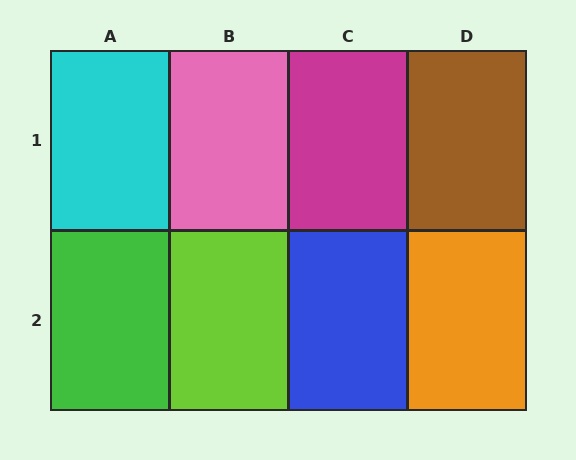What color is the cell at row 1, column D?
Brown.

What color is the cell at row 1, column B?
Pink.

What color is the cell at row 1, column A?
Cyan.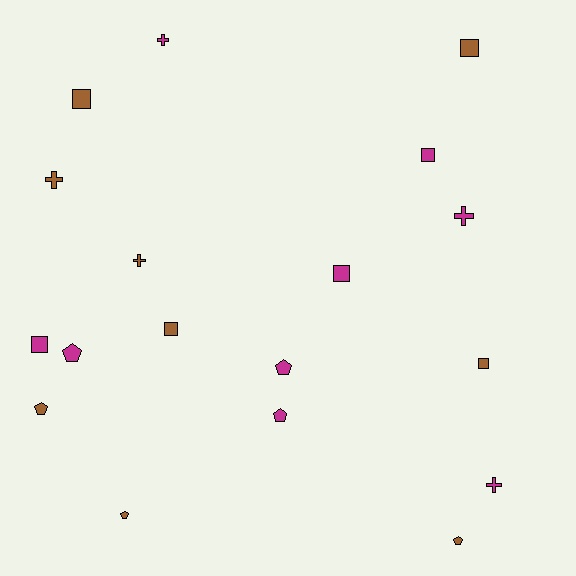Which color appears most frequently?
Brown, with 9 objects.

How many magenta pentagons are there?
There are 3 magenta pentagons.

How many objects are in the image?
There are 18 objects.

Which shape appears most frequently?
Square, with 7 objects.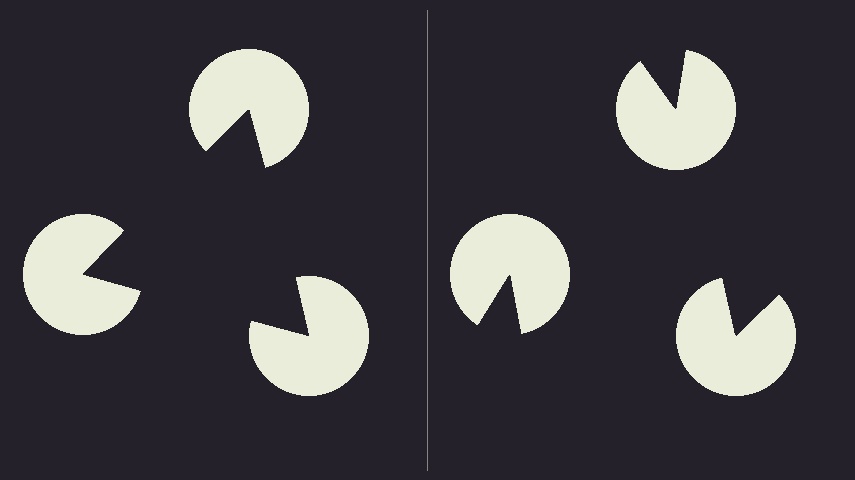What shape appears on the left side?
An illusory triangle.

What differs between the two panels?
The pac-man discs are positioned identically on both sides; only the wedge orientations differ. On the left they align to a triangle; on the right they are misaligned.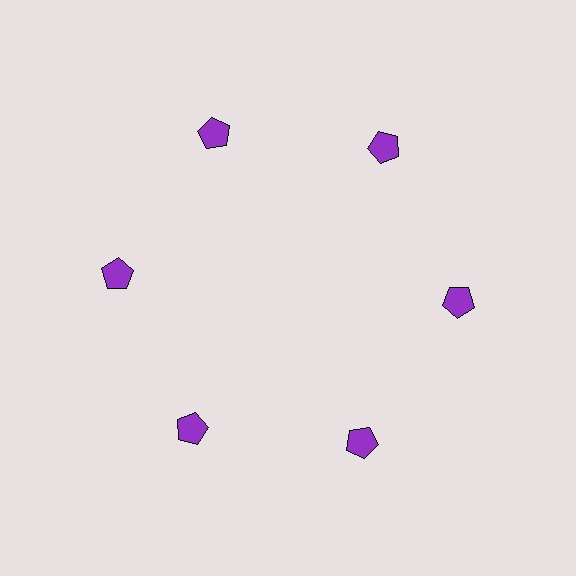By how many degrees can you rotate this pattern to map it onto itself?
The pattern maps onto itself every 60 degrees of rotation.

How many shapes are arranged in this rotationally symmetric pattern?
There are 6 shapes, arranged in 6 groups of 1.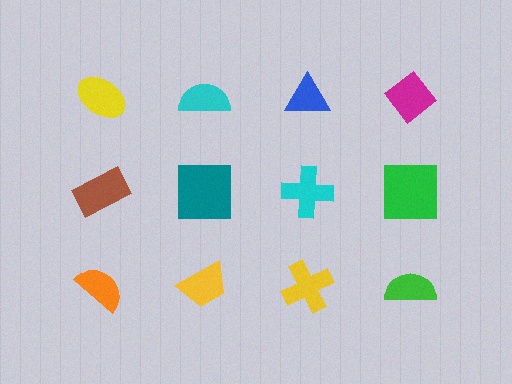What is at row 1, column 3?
A blue triangle.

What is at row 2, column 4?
A green square.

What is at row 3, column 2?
A yellow trapezoid.